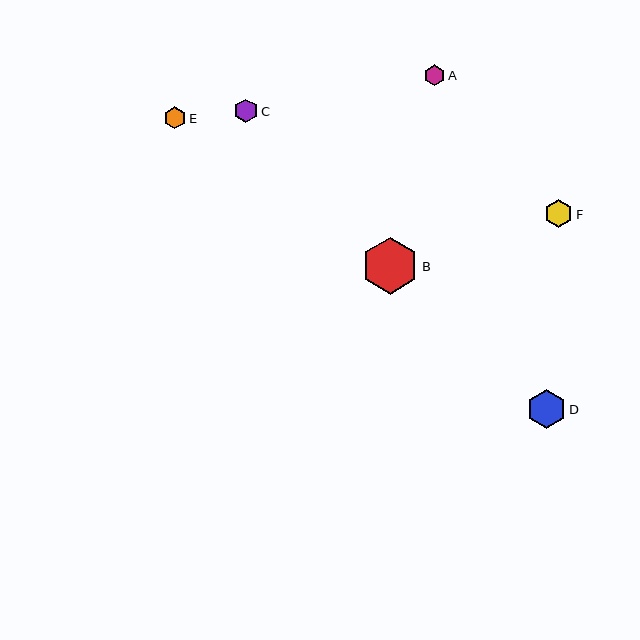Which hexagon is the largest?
Hexagon B is the largest with a size of approximately 57 pixels.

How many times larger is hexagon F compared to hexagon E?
Hexagon F is approximately 1.3 times the size of hexagon E.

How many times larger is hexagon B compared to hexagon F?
Hexagon B is approximately 2.0 times the size of hexagon F.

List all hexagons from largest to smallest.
From largest to smallest: B, D, F, C, E, A.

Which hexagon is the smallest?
Hexagon A is the smallest with a size of approximately 21 pixels.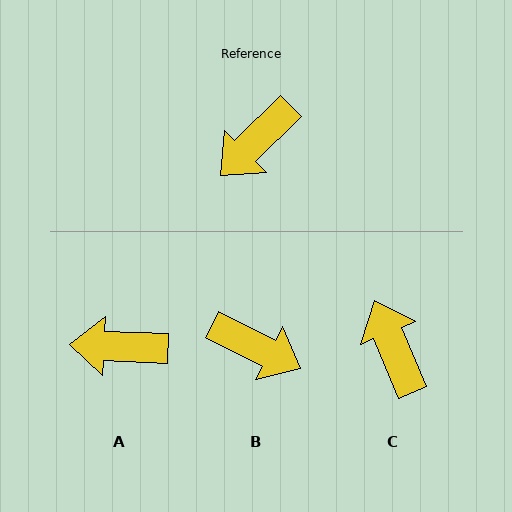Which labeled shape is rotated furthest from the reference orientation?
C, about 112 degrees away.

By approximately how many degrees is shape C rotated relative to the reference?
Approximately 112 degrees clockwise.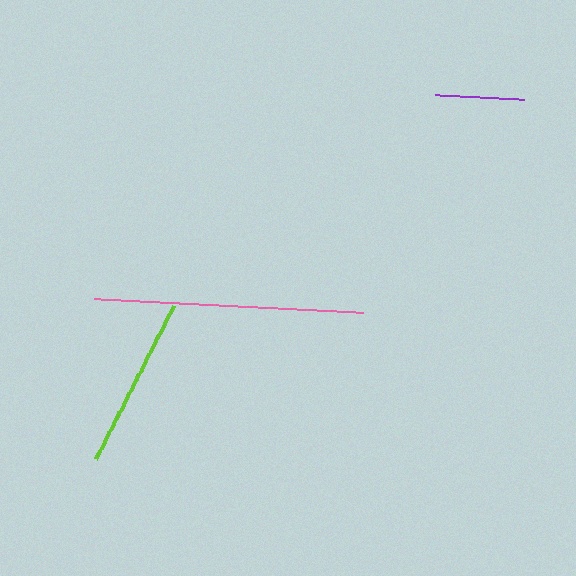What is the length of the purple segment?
The purple segment is approximately 89 pixels long.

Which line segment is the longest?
The pink line is the longest at approximately 269 pixels.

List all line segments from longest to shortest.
From longest to shortest: pink, lime, purple.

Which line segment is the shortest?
The purple line is the shortest at approximately 89 pixels.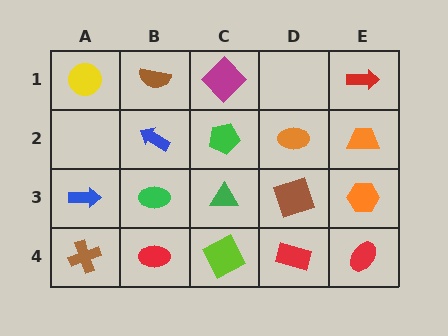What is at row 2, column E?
An orange trapezoid.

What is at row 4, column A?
A brown cross.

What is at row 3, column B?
A green ellipse.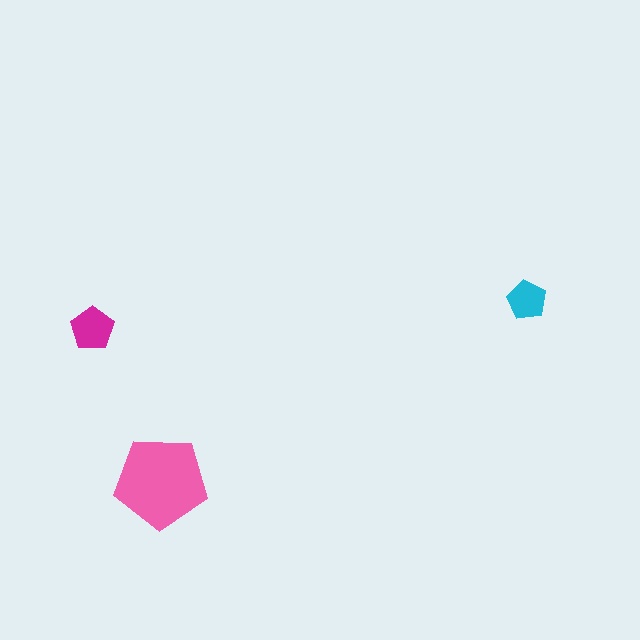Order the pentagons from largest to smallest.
the pink one, the magenta one, the cyan one.